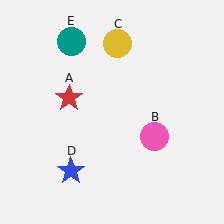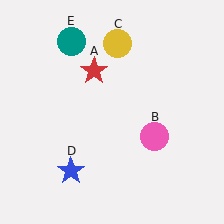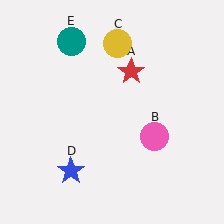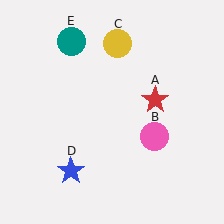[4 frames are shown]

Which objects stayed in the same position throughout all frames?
Pink circle (object B) and yellow circle (object C) and blue star (object D) and teal circle (object E) remained stationary.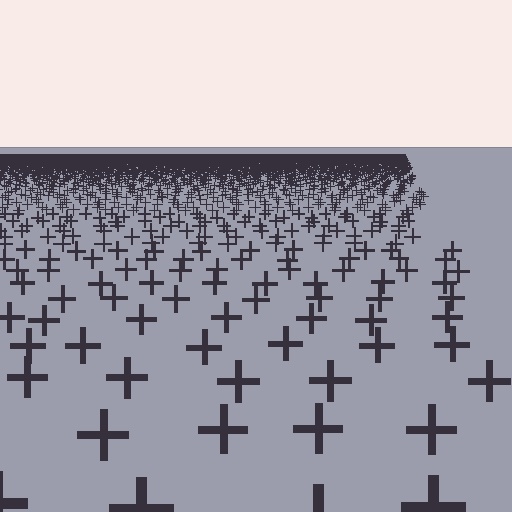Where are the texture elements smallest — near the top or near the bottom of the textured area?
Near the top.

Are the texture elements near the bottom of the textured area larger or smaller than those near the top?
Larger. Near the bottom, elements are closer to the viewer and appear at a bigger on-screen size.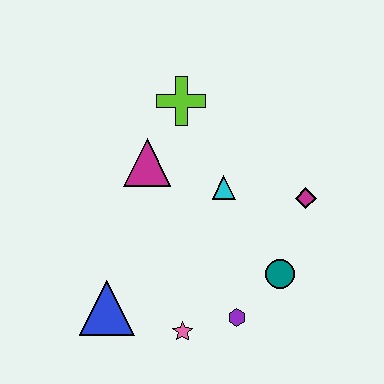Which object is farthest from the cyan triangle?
The blue triangle is farthest from the cyan triangle.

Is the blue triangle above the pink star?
Yes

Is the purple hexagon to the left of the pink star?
No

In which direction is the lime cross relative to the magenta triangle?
The lime cross is above the magenta triangle.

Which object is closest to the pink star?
The purple hexagon is closest to the pink star.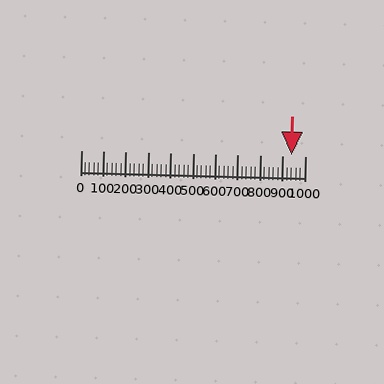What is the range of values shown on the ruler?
The ruler shows values from 0 to 1000.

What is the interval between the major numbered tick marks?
The major tick marks are spaced 100 units apart.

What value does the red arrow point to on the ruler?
The red arrow points to approximately 940.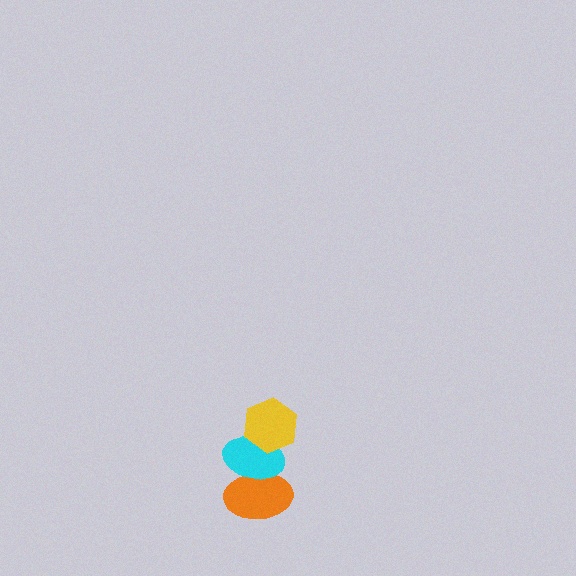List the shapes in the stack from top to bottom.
From top to bottom: the yellow hexagon, the cyan ellipse, the orange ellipse.